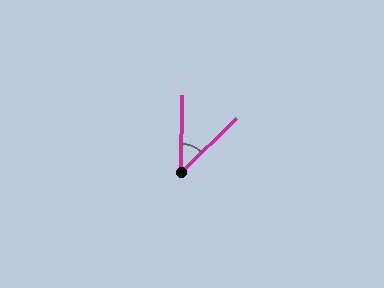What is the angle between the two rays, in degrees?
Approximately 45 degrees.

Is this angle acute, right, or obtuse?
It is acute.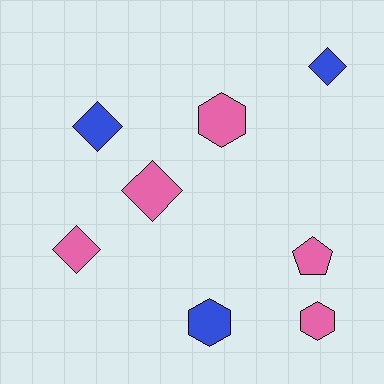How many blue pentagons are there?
There are no blue pentagons.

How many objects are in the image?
There are 8 objects.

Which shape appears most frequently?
Diamond, with 4 objects.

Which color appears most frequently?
Pink, with 5 objects.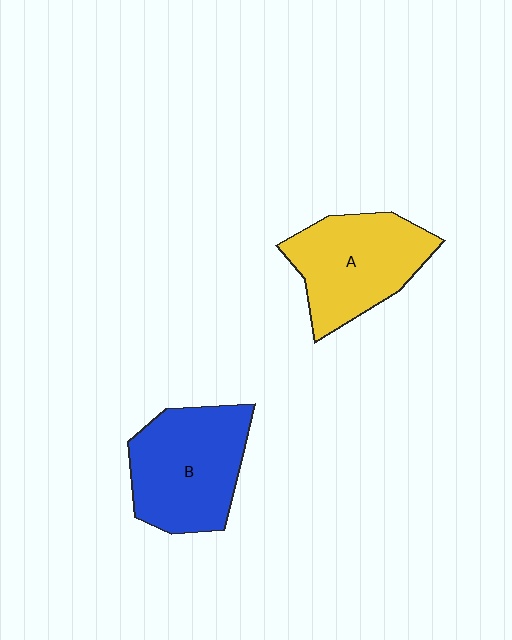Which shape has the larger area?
Shape B (blue).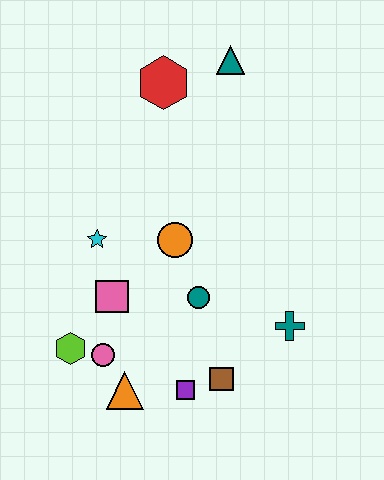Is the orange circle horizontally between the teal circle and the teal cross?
No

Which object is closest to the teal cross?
The brown square is closest to the teal cross.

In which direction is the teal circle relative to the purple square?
The teal circle is above the purple square.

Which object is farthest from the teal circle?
The teal triangle is farthest from the teal circle.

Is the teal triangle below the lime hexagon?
No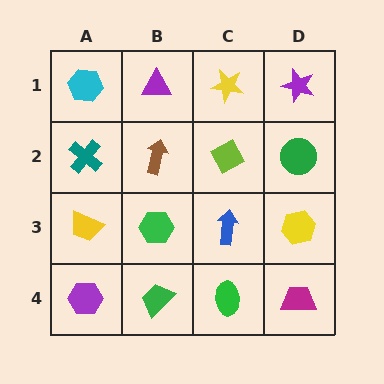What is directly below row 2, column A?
A yellow trapezoid.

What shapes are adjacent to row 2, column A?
A cyan hexagon (row 1, column A), a yellow trapezoid (row 3, column A), a brown arrow (row 2, column B).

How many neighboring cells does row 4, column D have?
2.